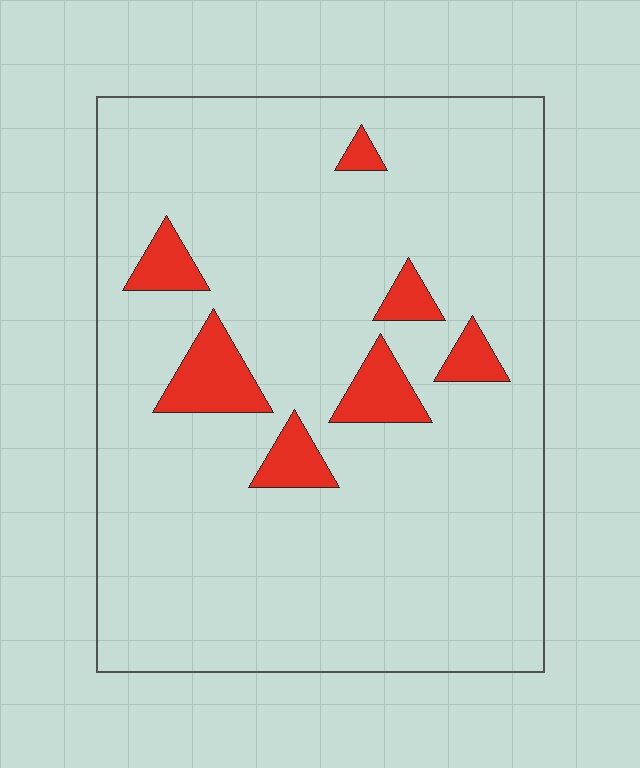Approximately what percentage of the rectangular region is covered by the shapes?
Approximately 10%.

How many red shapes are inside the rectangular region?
7.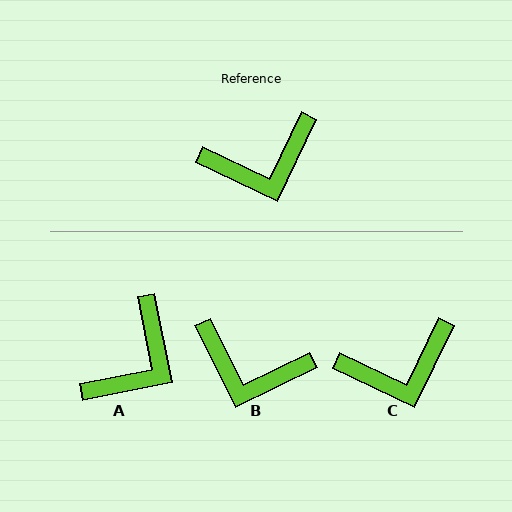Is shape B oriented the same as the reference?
No, it is off by about 38 degrees.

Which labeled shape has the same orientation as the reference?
C.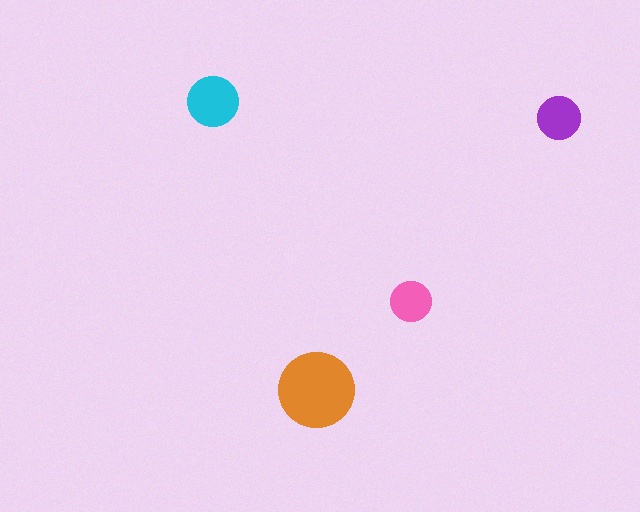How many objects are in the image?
There are 4 objects in the image.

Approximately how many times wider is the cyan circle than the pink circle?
About 1.5 times wider.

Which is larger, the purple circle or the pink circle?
The purple one.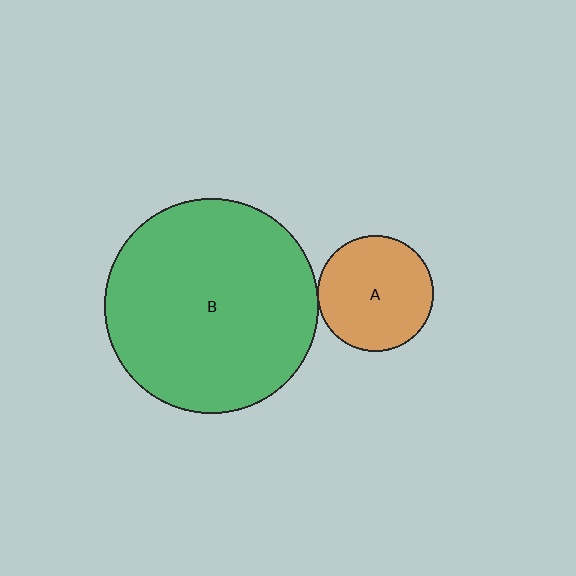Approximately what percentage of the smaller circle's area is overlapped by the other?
Approximately 5%.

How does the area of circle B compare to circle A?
Approximately 3.5 times.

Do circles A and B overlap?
Yes.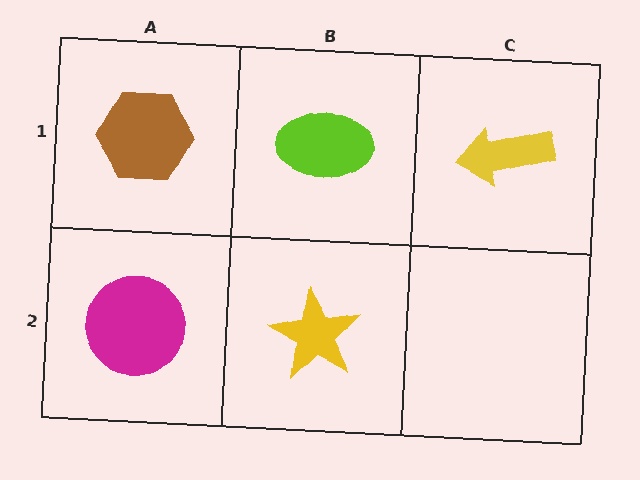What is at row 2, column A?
A magenta circle.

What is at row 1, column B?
A lime ellipse.